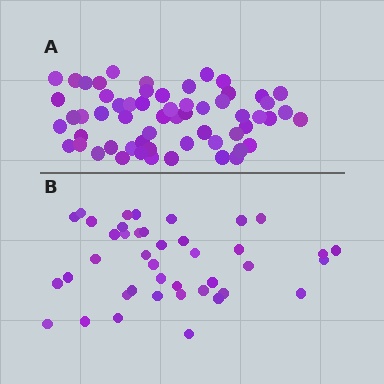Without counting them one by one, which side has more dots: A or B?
Region A (the top region) has more dots.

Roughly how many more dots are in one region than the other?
Region A has approximately 20 more dots than region B.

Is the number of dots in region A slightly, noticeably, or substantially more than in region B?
Region A has noticeably more, but not dramatically so. The ratio is roughly 1.4 to 1.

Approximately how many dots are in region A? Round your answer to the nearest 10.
About 60 dots. (The exact count is 59, which rounds to 60.)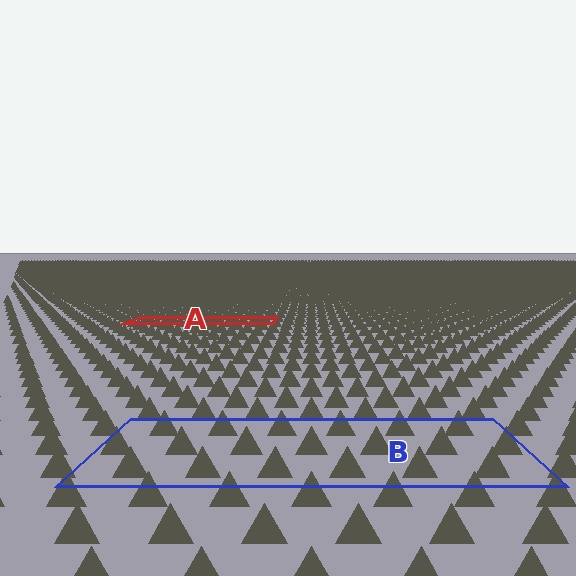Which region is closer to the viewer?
Region B is closer. The texture elements there are larger and more spread out.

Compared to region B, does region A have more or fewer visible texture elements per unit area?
Region A has more texture elements per unit area — they are packed more densely because it is farther away.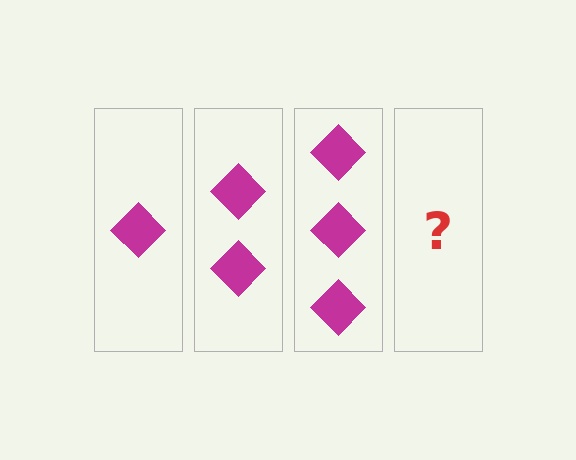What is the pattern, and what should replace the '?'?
The pattern is that each step adds one more diamond. The '?' should be 4 diamonds.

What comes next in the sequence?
The next element should be 4 diamonds.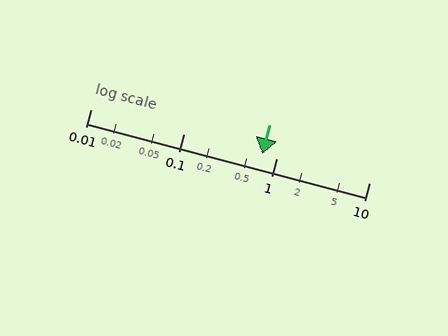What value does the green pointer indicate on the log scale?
The pointer indicates approximately 0.7.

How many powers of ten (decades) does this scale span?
The scale spans 3 decades, from 0.01 to 10.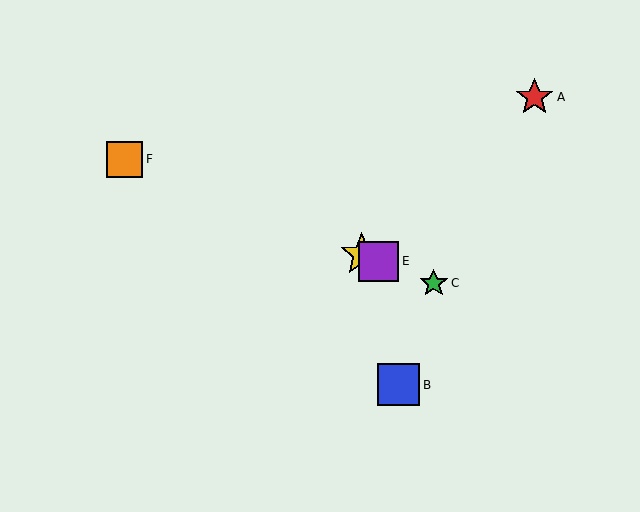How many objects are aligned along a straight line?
4 objects (C, D, E, F) are aligned along a straight line.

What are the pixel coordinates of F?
Object F is at (124, 159).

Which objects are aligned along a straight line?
Objects C, D, E, F are aligned along a straight line.